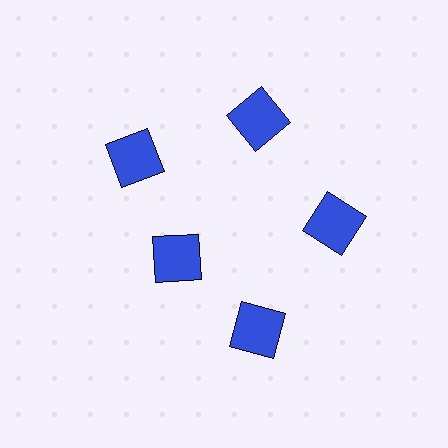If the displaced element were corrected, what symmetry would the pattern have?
It would have 5-fold rotational symmetry — the pattern would map onto itself every 72 degrees.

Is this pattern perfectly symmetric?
No. The 5 blue squares are arranged in a ring, but one element near the 8 o'clock position is pulled inward toward the center, breaking the 5-fold rotational symmetry.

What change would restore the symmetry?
The symmetry would be restored by moving it outward, back onto the ring so that all 5 squares sit at equal angles and equal distance from the center.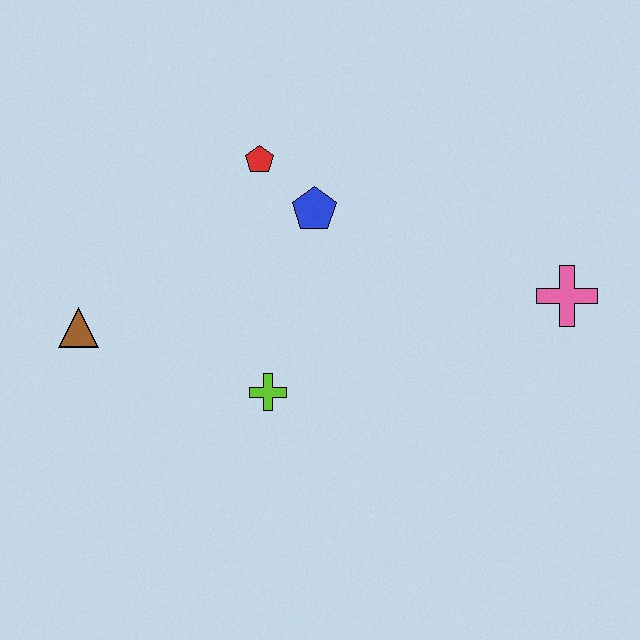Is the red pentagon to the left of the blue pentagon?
Yes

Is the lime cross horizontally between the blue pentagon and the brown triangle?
Yes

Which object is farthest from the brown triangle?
The pink cross is farthest from the brown triangle.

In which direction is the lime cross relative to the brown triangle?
The lime cross is to the right of the brown triangle.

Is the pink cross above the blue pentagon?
No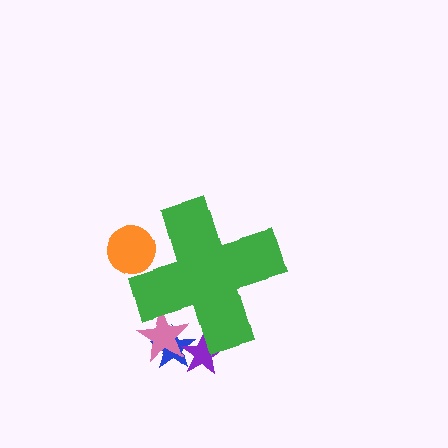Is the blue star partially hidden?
Yes, the blue star is partially hidden behind the green cross.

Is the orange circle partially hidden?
Yes, the orange circle is partially hidden behind the green cross.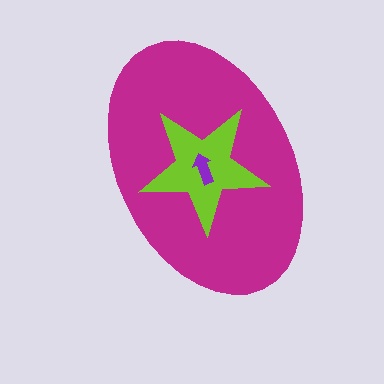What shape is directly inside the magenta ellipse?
The lime star.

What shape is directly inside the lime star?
The purple arrow.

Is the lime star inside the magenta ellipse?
Yes.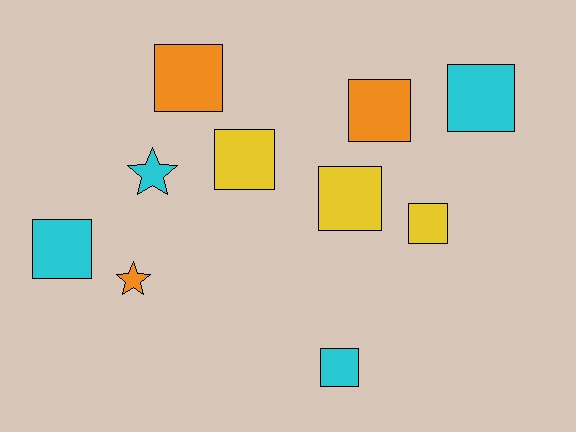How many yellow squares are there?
There are 3 yellow squares.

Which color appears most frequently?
Cyan, with 4 objects.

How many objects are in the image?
There are 10 objects.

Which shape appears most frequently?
Square, with 8 objects.